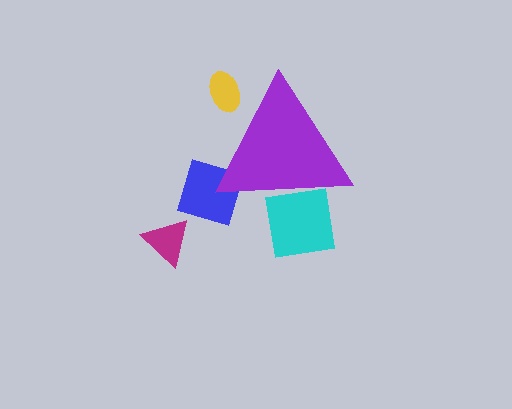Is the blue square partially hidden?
Yes, the blue square is partially hidden behind the purple triangle.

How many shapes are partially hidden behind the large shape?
3 shapes are partially hidden.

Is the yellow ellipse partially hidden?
Yes, the yellow ellipse is partially hidden behind the purple triangle.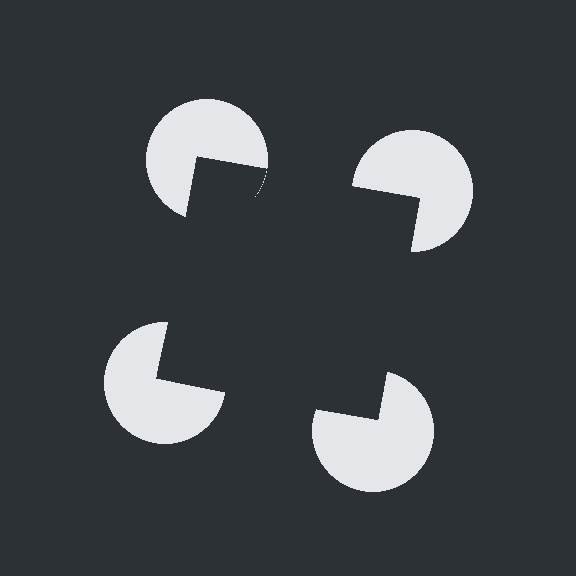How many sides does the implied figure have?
4 sides.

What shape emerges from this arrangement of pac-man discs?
An illusory square — its edges are inferred from the aligned wedge cuts in the pac-man discs, not physically drawn.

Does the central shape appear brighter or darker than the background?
It typically appears slightly darker than the background, even though no actual brightness change is drawn.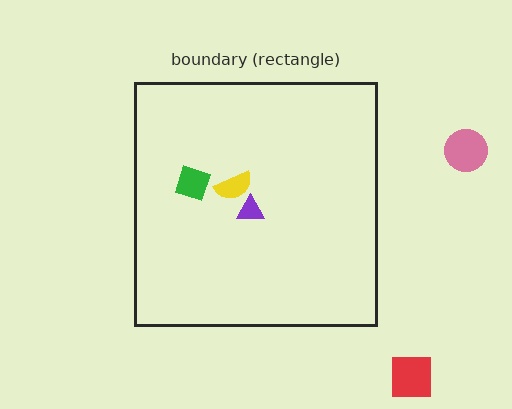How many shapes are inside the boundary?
3 inside, 2 outside.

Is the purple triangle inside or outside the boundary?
Inside.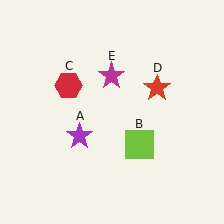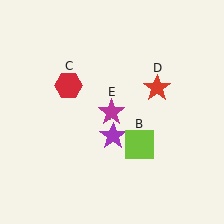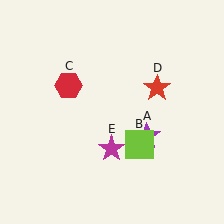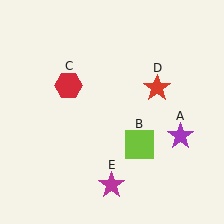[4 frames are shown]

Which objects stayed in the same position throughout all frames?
Lime square (object B) and red hexagon (object C) and red star (object D) remained stationary.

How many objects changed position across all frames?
2 objects changed position: purple star (object A), magenta star (object E).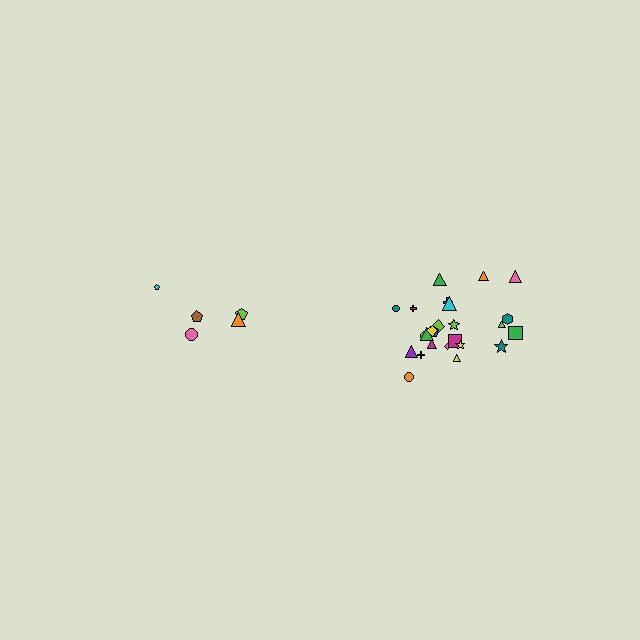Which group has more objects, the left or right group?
The right group.